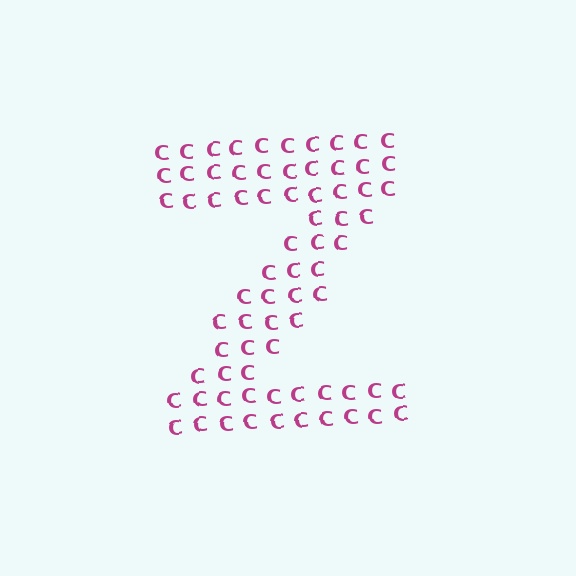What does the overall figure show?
The overall figure shows the letter Z.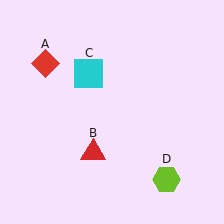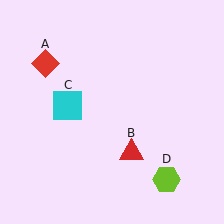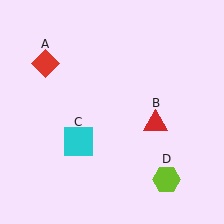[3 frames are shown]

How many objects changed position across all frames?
2 objects changed position: red triangle (object B), cyan square (object C).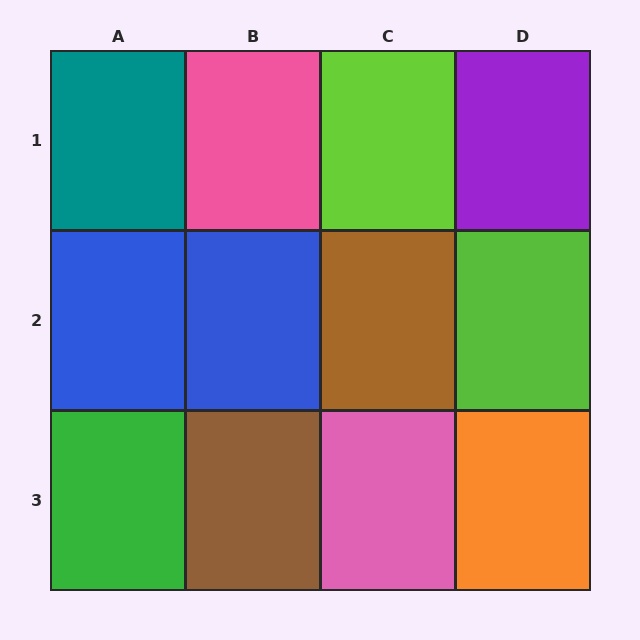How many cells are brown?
2 cells are brown.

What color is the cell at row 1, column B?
Pink.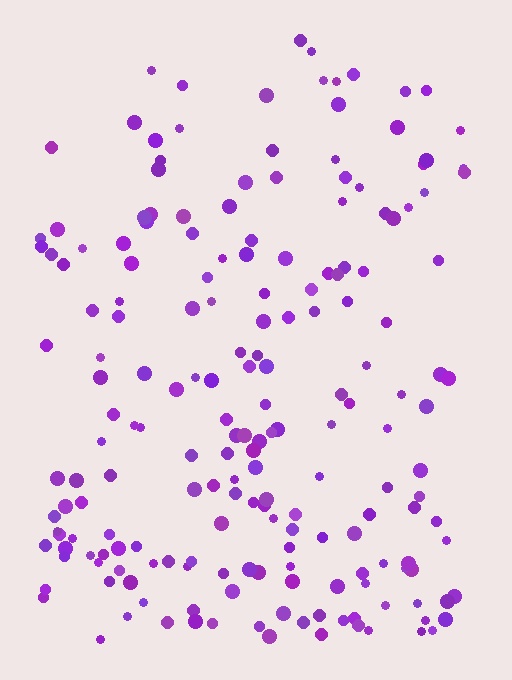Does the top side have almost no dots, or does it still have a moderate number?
Still a moderate number, just noticeably fewer than the bottom.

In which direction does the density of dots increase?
From top to bottom, with the bottom side densest.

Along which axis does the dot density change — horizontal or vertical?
Vertical.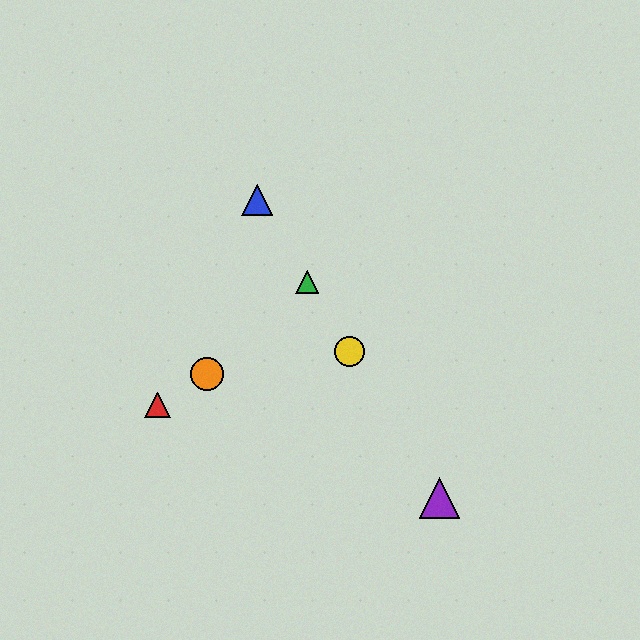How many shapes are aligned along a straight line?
4 shapes (the blue triangle, the green triangle, the yellow circle, the purple triangle) are aligned along a straight line.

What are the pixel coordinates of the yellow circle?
The yellow circle is at (350, 351).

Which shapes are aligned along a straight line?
The blue triangle, the green triangle, the yellow circle, the purple triangle are aligned along a straight line.